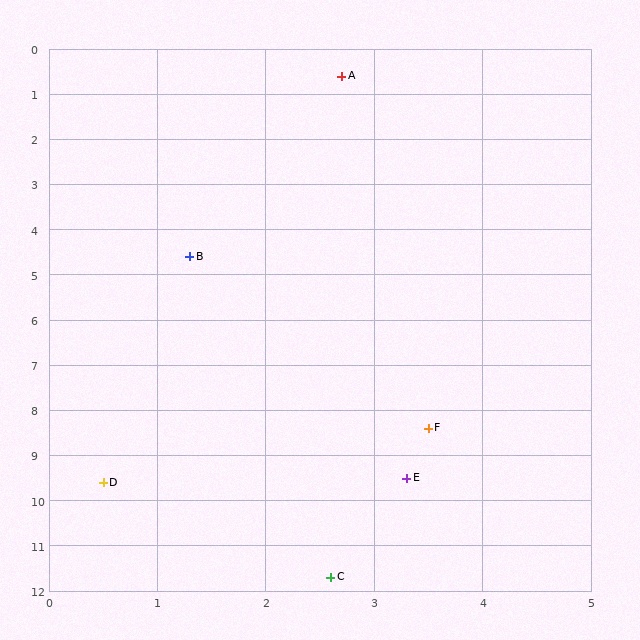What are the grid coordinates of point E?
Point E is at approximately (3.3, 9.5).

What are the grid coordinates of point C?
Point C is at approximately (2.6, 11.7).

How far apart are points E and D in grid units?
Points E and D are about 2.8 grid units apart.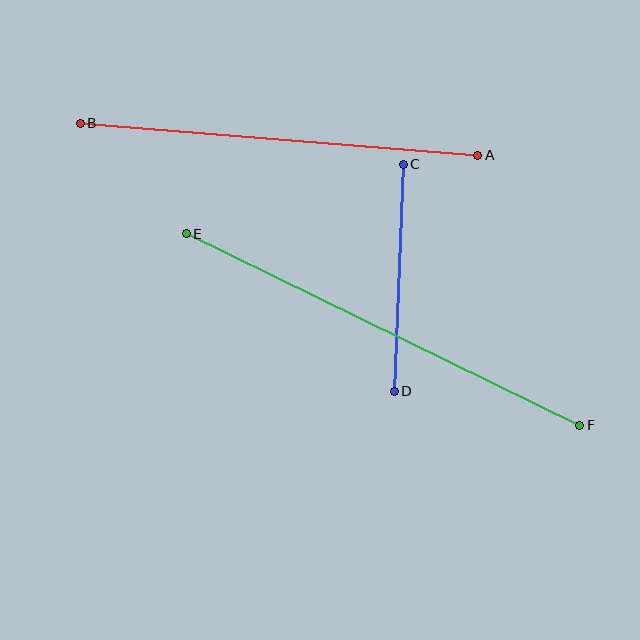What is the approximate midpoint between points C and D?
The midpoint is at approximately (399, 278) pixels.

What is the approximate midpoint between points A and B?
The midpoint is at approximately (279, 139) pixels.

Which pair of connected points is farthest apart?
Points E and F are farthest apart.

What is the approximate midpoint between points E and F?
The midpoint is at approximately (383, 330) pixels.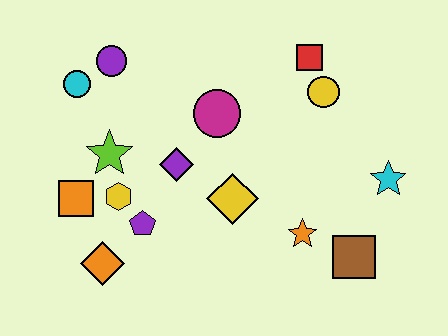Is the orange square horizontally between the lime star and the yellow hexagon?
No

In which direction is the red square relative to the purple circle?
The red square is to the right of the purple circle.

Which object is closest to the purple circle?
The cyan circle is closest to the purple circle.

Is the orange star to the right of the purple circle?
Yes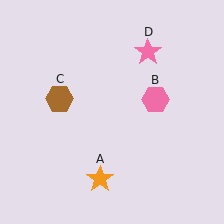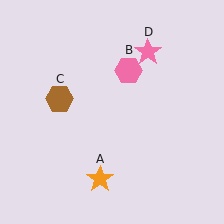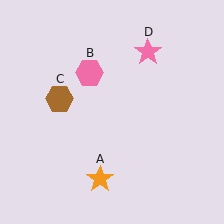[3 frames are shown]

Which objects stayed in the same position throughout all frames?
Orange star (object A) and brown hexagon (object C) and pink star (object D) remained stationary.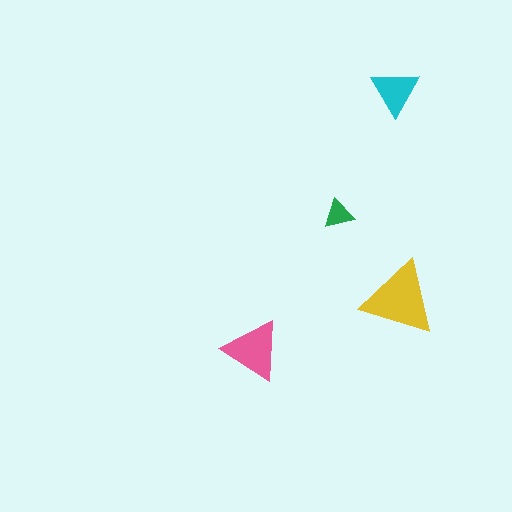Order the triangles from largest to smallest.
the yellow one, the pink one, the cyan one, the green one.